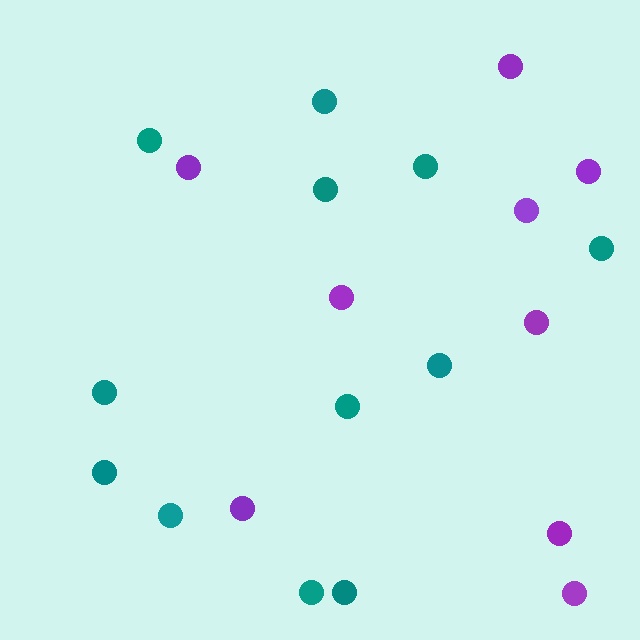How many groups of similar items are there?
There are 2 groups: one group of teal circles (12) and one group of purple circles (9).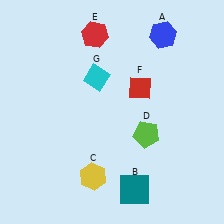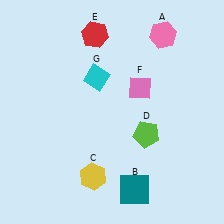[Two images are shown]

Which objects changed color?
A changed from blue to pink. F changed from red to pink.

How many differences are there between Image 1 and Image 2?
There are 2 differences between the two images.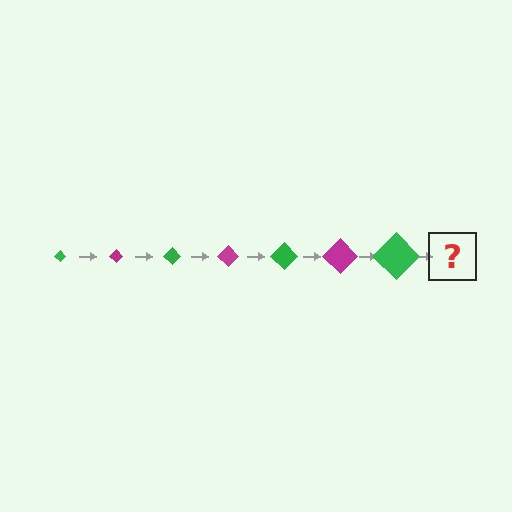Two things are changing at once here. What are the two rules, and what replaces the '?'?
The two rules are that the diamond grows larger each step and the color cycles through green and magenta. The '?' should be a magenta diamond, larger than the previous one.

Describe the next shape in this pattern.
It should be a magenta diamond, larger than the previous one.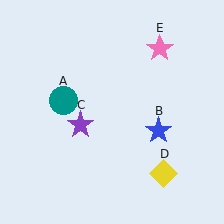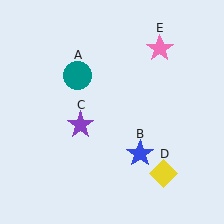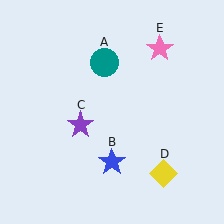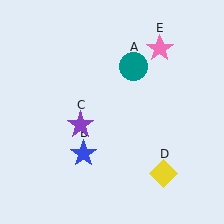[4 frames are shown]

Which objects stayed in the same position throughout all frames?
Purple star (object C) and yellow diamond (object D) and pink star (object E) remained stationary.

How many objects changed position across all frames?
2 objects changed position: teal circle (object A), blue star (object B).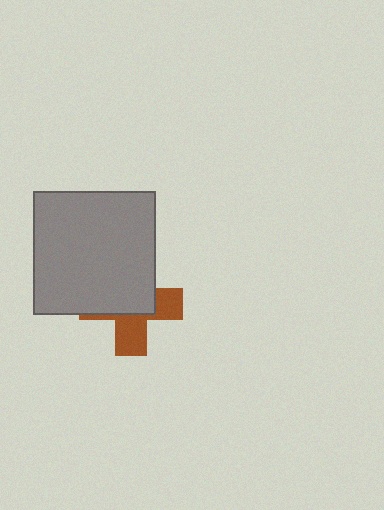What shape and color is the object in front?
The object in front is a gray square.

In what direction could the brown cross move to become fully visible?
The brown cross could move toward the lower-right. That would shift it out from behind the gray square entirely.